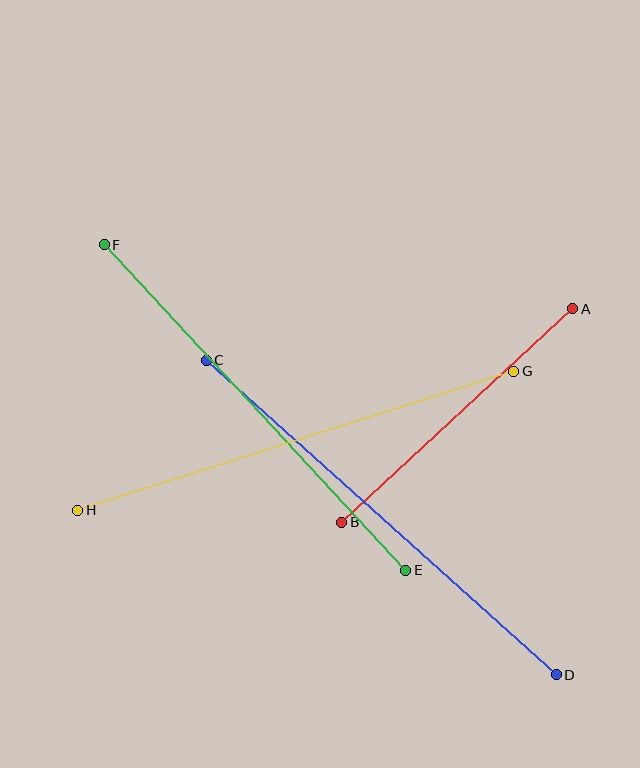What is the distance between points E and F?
The distance is approximately 444 pixels.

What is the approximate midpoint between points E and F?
The midpoint is at approximately (255, 407) pixels.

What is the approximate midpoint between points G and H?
The midpoint is at approximately (296, 441) pixels.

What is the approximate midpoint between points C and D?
The midpoint is at approximately (381, 517) pixels.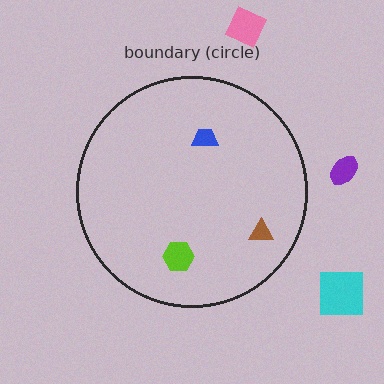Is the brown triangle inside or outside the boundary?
Inside.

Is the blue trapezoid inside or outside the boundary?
Inside.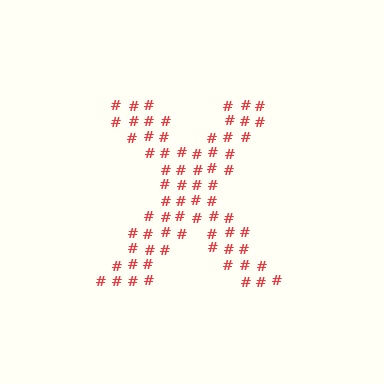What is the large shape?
The large shape is the letter X.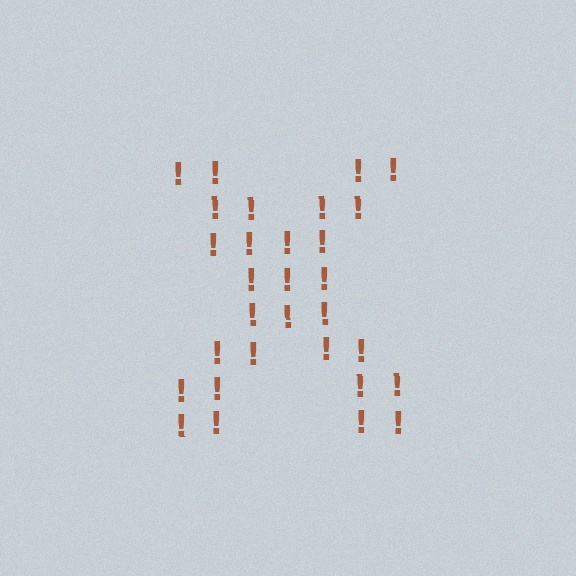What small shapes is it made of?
It is made of small exclamation marks.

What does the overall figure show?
The overall figure shows the letter X.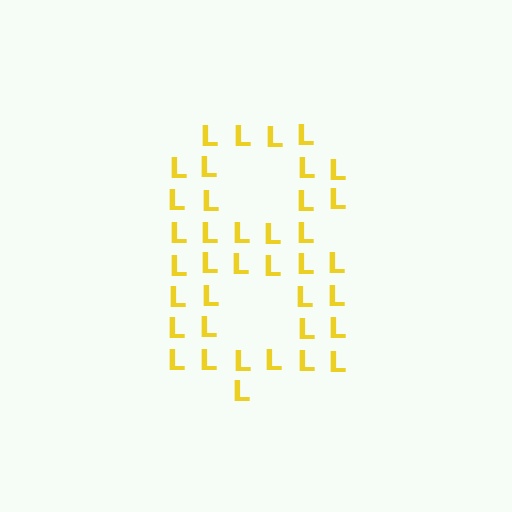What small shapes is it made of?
It is made of small letter L's.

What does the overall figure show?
The overall figure shows the digit 8.